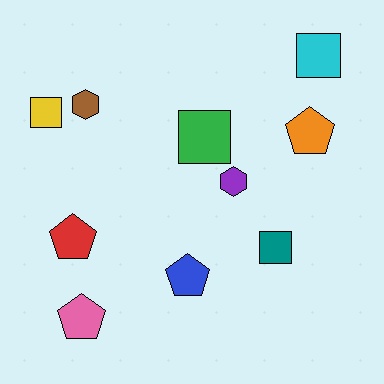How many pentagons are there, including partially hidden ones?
There are 4 pentagons.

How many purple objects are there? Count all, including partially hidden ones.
There is 1 purple object.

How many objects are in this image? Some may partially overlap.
There are 10 objects.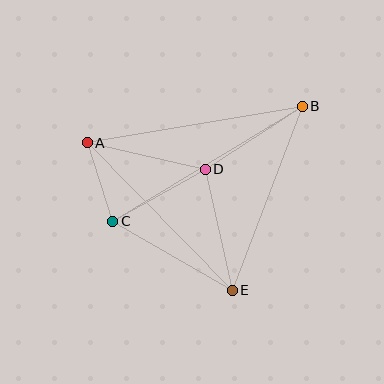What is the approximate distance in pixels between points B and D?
The distance between B and D is approximately 116 pixels.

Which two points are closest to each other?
Points A and C are closest to each other.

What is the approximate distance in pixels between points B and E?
The distance between B and E is approximately 197 pixels.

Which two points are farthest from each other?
Points B and C are farthest from each other.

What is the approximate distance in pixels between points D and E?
The distance between D and E is approximately 124 pixels.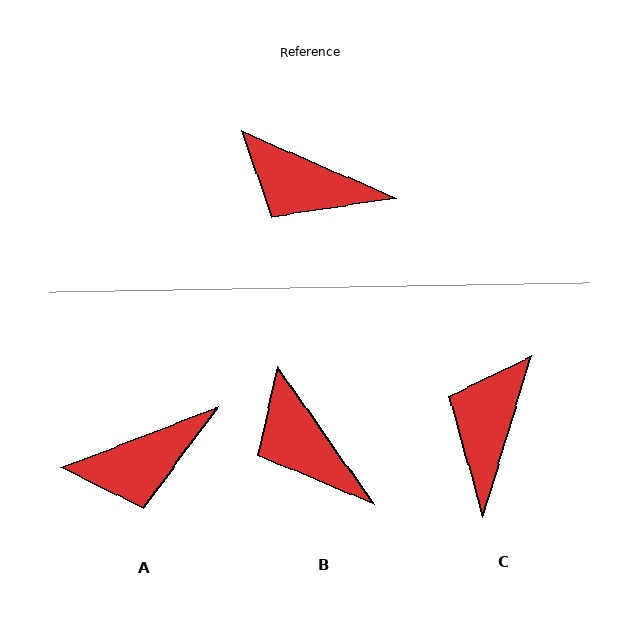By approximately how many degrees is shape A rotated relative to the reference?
Approximately 45 degrees counter-clockwise.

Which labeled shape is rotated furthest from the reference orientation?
C, about 83 degrees away.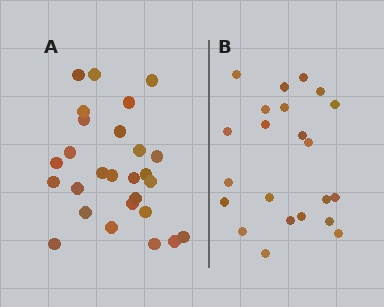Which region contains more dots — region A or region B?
Region A (the left region) has more dots.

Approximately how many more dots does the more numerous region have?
Region A has about 5 more dots than region B.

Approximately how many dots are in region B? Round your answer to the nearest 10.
About 20 dots. (The exact count is 22, which rounds to 20.)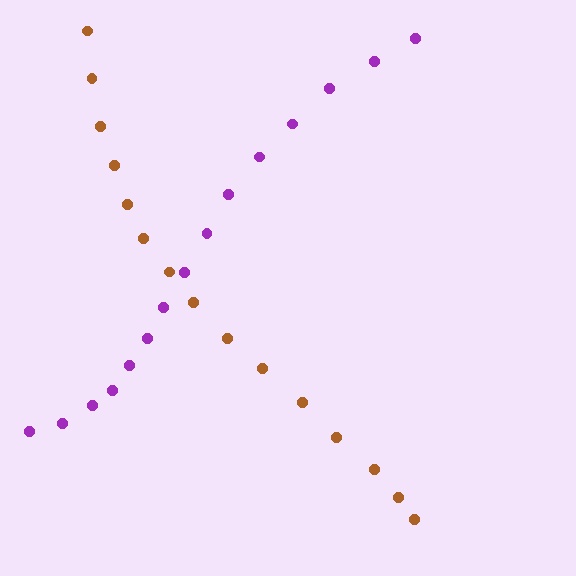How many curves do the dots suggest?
There are 2 distinct paths.